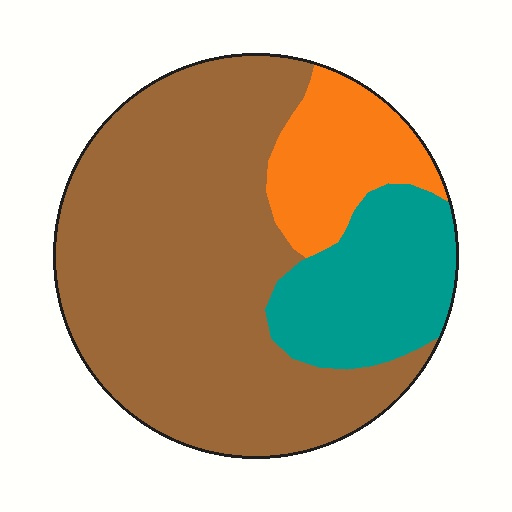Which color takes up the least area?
Orange, at roughly 15%.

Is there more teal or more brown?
Brown.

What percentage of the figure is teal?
Teal takes up about one fifth (1/5) of the figure.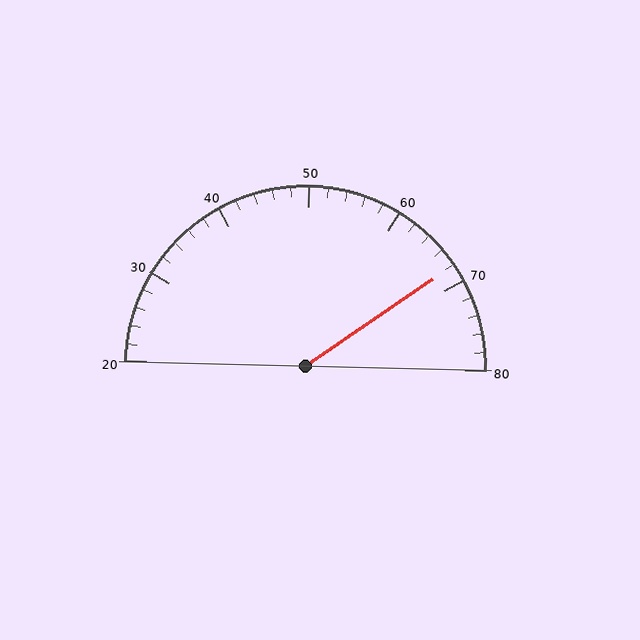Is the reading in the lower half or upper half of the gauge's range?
The reading is in the upper half of the range (20 to 80).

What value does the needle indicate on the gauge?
The needle indicates approximately 68.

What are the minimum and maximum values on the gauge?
The gauge ranges from 20 to 80.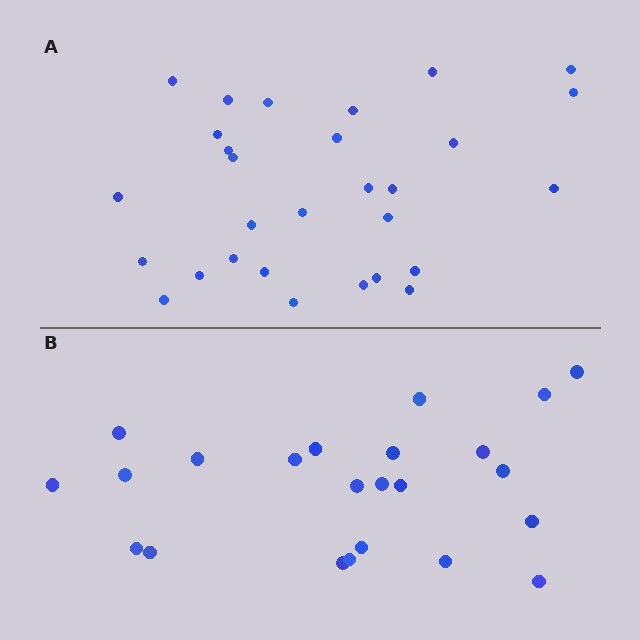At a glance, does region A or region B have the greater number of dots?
Region A (the top region) has more dots.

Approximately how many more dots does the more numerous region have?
Region A has about 6 more dots than region B.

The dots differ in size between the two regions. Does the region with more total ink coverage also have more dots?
No. Region B has more total ink coverage because its dots are larger, but region A actually contains more individual dots. Total area can be misleading — the number of items is what matters here.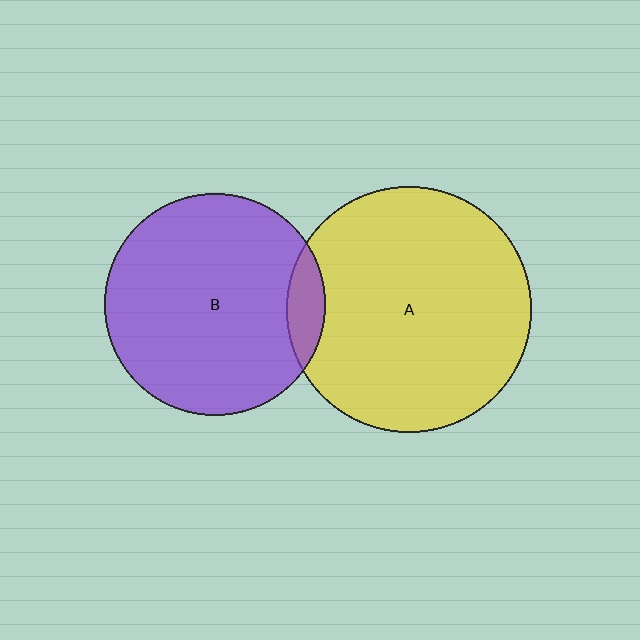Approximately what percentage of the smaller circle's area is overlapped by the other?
Approximately 10%.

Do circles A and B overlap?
Yes.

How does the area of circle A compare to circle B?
Approximately 1.2 times.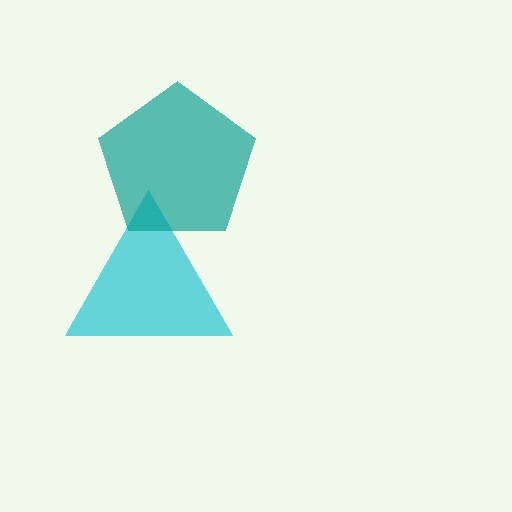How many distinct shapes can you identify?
There are 2 distinct shapes: a cyan triangle, a teal pentagon.